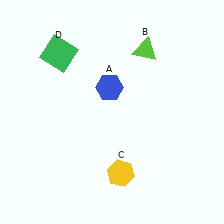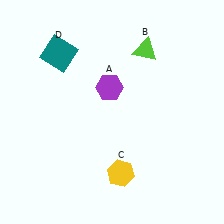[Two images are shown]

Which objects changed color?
A changed from blue to purple. D changed from green to teal.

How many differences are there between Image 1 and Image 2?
There are 2 differences between the two images.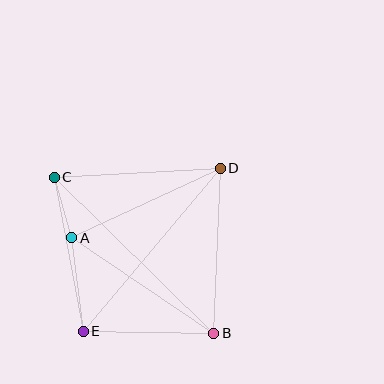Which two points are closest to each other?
Points A and C are closest to each other.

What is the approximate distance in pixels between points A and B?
The distance between A and B is approximately 171 pixels.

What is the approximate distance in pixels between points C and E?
The distance between C and E is approximately 157 pixels.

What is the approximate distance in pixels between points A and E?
The distance between A and E is approximately 95 pixels.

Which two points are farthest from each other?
Points B and C are farthest from each other.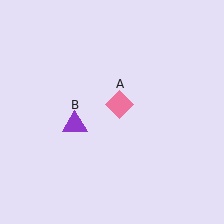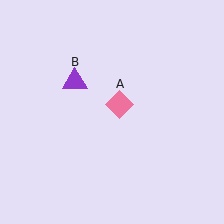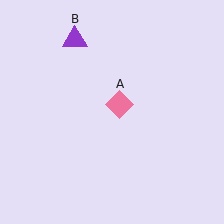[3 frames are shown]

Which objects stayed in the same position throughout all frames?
Pink diamond (object A) remained stationary.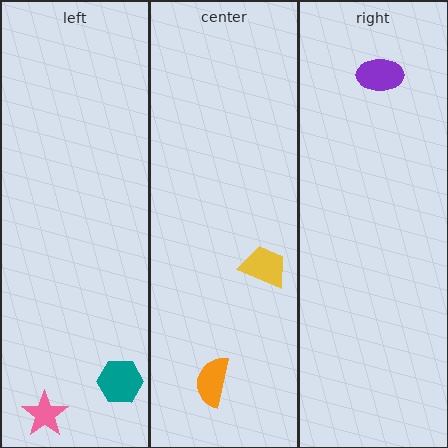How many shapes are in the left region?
2.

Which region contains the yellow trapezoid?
The center region.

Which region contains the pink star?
The left region.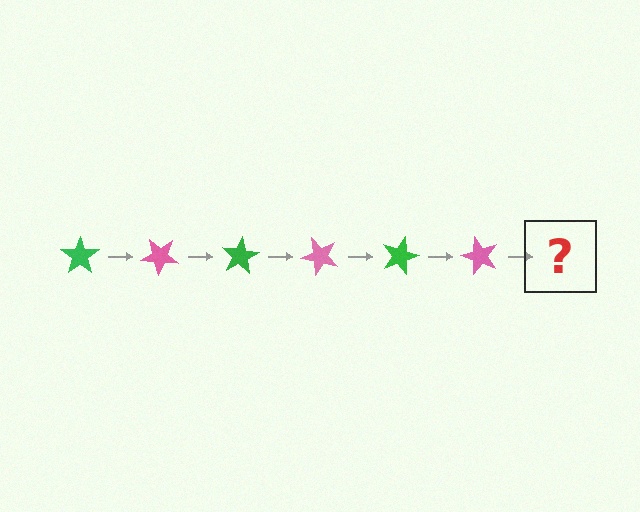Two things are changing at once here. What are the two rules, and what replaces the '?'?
The two rules are that it rotates 40 degrees each step and the color cycles through green and pink. The '?' should be a green star, rotated 240 degrees from the start.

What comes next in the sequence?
The next element should be a green star, rotated 240 degrees from the start.